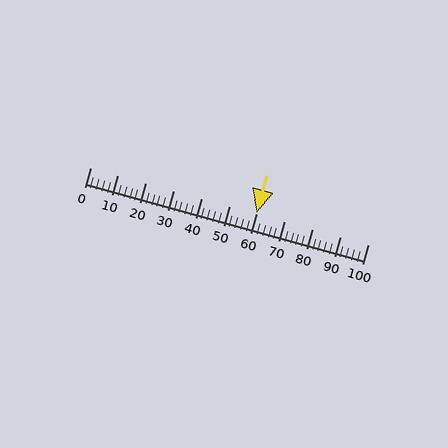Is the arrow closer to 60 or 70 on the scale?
The arrow is closer to 60.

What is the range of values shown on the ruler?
The ruler shows values from 0 to 100.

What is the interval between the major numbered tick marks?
The major tick marks are spaced 10 units apart.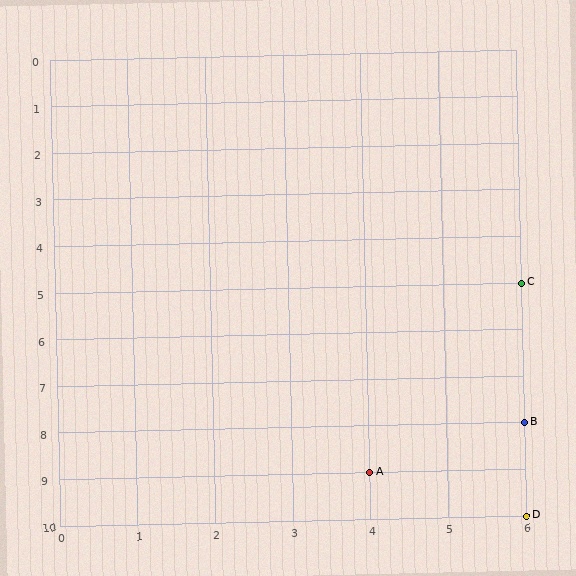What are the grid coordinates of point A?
Point A is at grid coordinates (4, 9).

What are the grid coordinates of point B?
Point B is at grid coordinates (6, 8).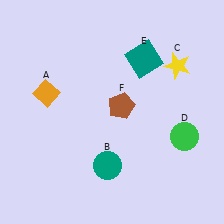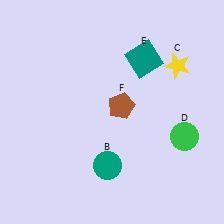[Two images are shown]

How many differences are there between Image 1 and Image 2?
There is 1 difference between the two images.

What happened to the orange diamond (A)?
The orange diamond (A) was removed in Image 2. It was in the top-left area of Image 1.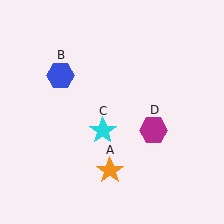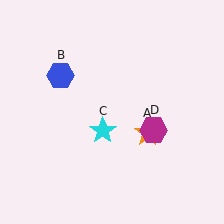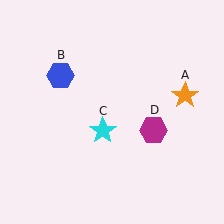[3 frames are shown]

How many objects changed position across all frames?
1 object changed position: orange star (object A).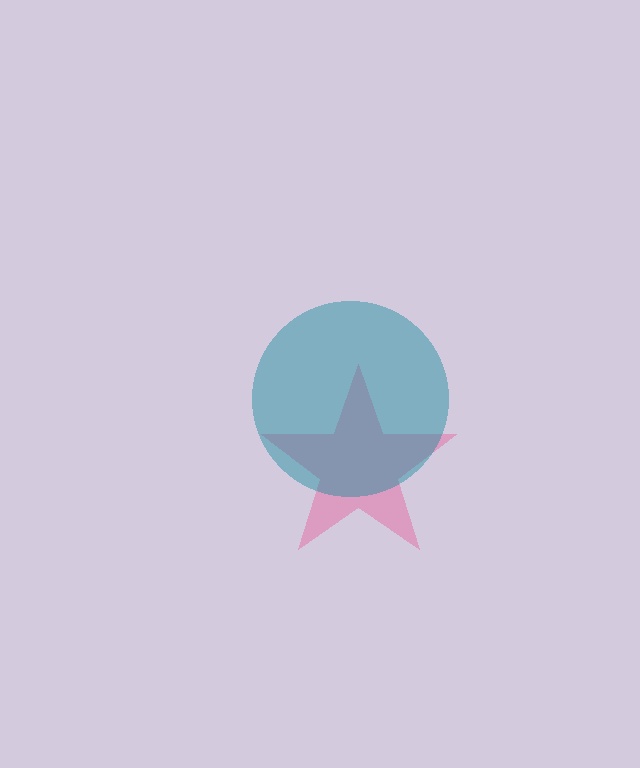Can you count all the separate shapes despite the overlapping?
Yes, there are 2 separate shapes.